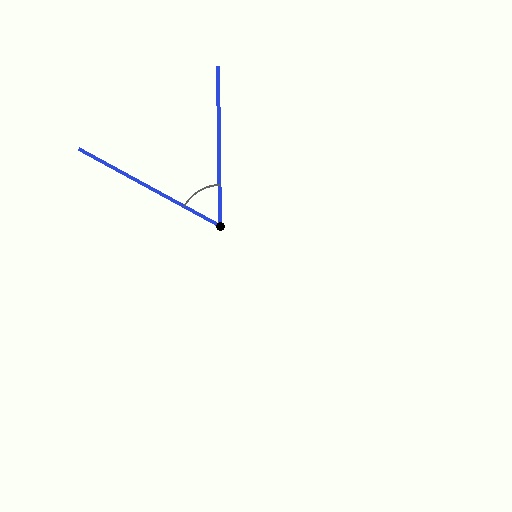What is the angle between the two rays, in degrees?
Approximately 61 degrees.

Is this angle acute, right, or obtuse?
It is acute.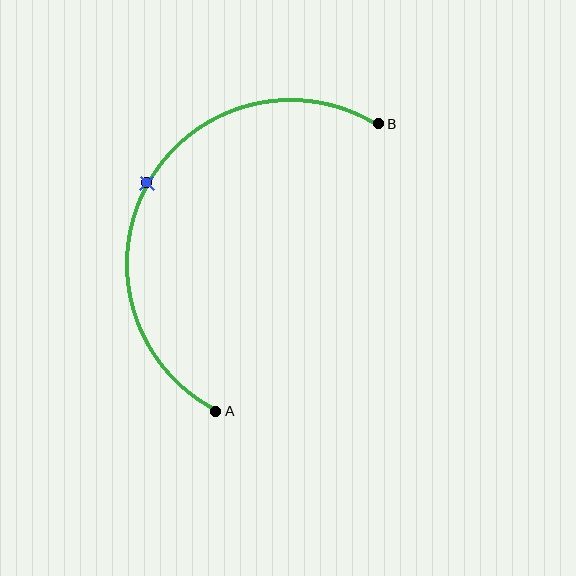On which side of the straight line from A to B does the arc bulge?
The arc bulges to the left of the straight line connecting A and B.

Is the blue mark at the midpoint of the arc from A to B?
Yes. The blue mark lies on the arc at equal arc-length from both A and B — it is the arc midpoint.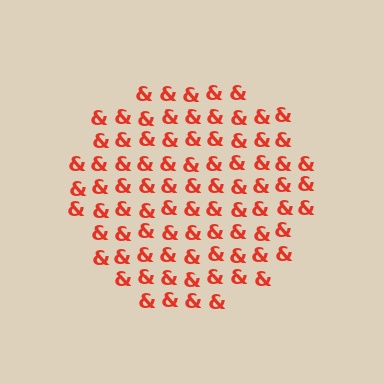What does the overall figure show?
The overall figure shows a circle.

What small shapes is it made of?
It is made of small ampersands.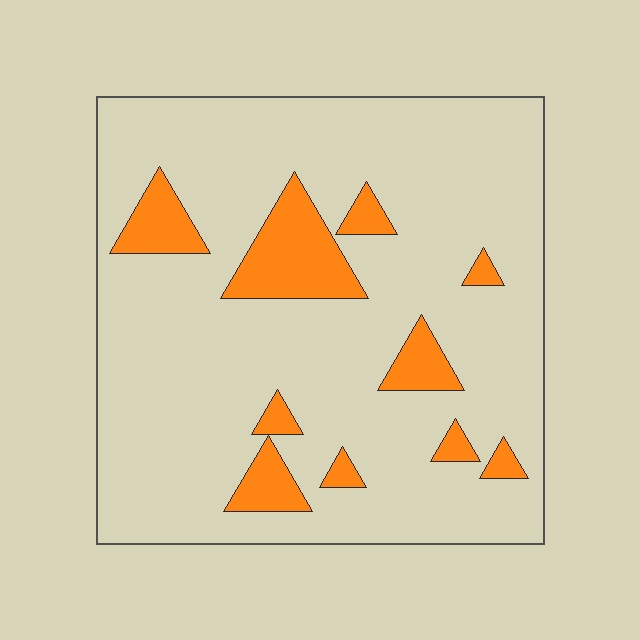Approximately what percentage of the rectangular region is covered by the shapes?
Approximately 15%.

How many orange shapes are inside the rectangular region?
10.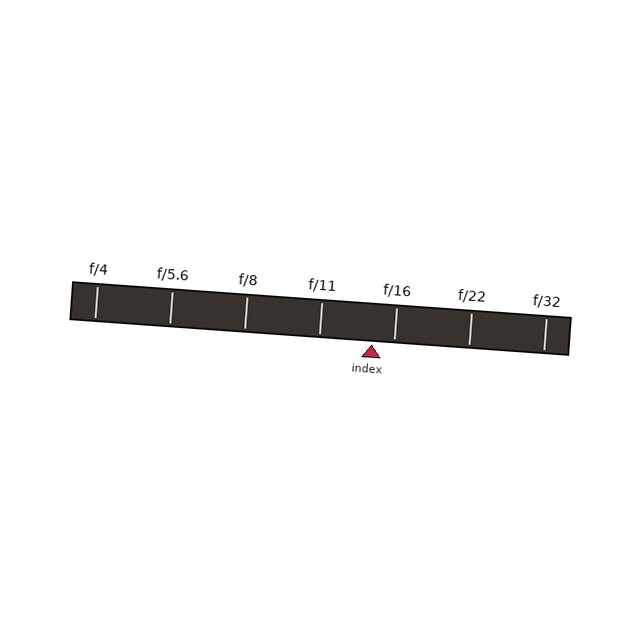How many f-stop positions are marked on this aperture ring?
There are 7 f-stop positions marked.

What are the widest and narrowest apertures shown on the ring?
The widest aperture shown is f/4 and the narrowest is f/32.